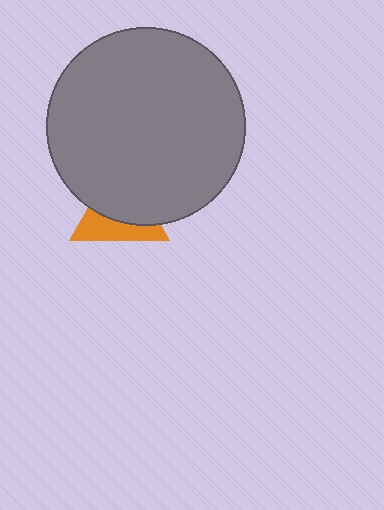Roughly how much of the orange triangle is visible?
A small part of it is visible (roughly 42%).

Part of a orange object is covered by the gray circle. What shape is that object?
It is a triangle.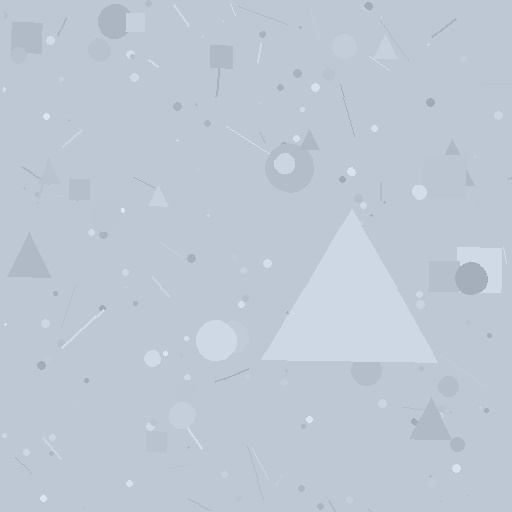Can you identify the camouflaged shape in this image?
The camouflaged shape is a triangle.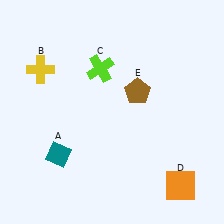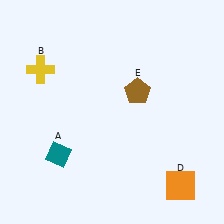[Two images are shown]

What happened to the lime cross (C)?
The lime cross (C) was removed in Image 2. It was in the top-left area of Image 1.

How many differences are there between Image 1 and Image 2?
There is 1 difference between the two images.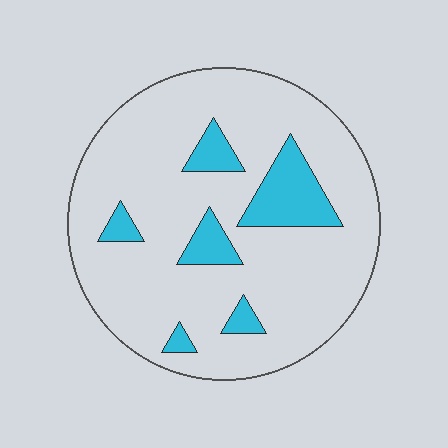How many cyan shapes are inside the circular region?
6.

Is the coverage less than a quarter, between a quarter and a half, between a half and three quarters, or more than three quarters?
Less than a quarter.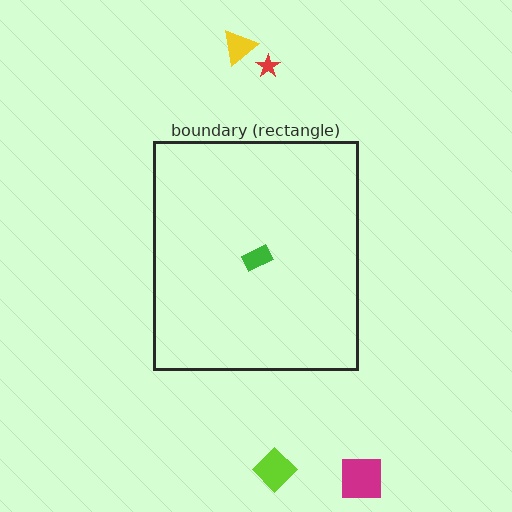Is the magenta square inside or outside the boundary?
Outside.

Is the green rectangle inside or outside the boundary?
Inside.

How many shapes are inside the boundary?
1 inside, 4 outside.